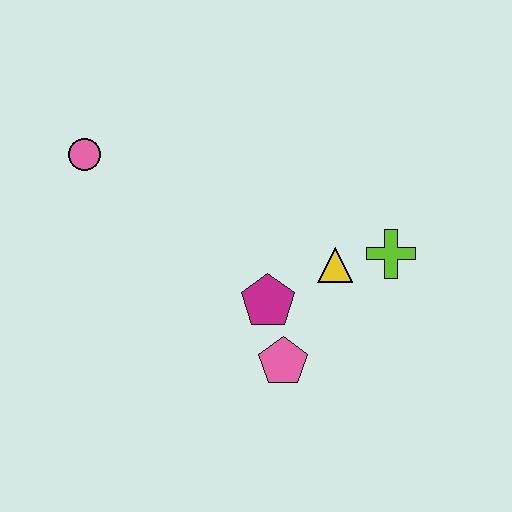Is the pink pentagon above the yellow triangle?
No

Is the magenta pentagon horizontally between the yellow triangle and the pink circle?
Yes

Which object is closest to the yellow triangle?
The lime cross is closest to the yellow triangle.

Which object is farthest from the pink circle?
The lime cross is farthest from the pink circle.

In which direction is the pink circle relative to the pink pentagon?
The pink circle is above the pink pentagon.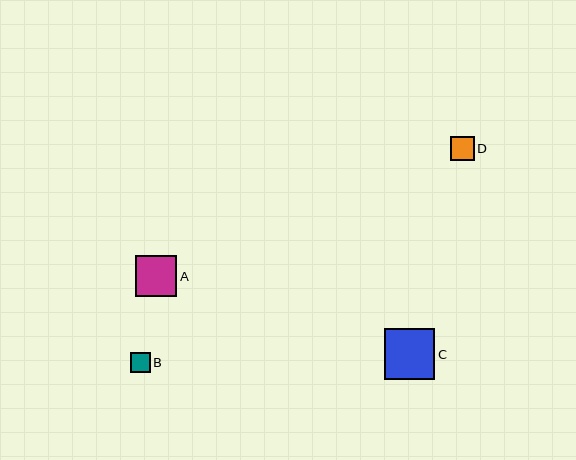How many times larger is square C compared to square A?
Square C is approximately 1.2 times the size of square A.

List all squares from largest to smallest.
From largest to smallest: C, A, D, B.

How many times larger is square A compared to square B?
Square A is approximately 2.1 times the size of square B.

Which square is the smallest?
Square B is the smallest with a size of approximately 20 pixels.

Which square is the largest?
Square C is the largest with a size of approximately 50 pixels.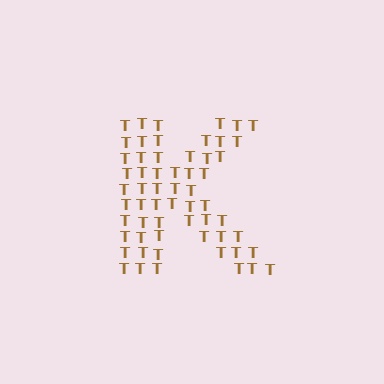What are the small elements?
The small elements are letter T's.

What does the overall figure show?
The overall figure shows the letter K.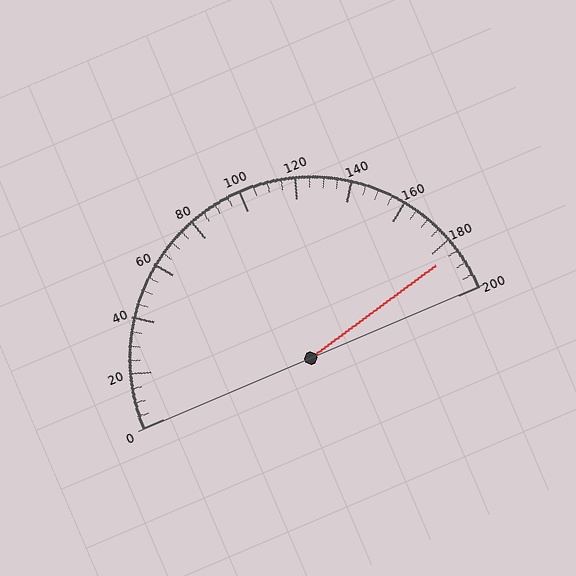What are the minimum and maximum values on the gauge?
The gauge ranges from 0 to 200.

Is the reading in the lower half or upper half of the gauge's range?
The reading is in the upper half of the range (0 to 200).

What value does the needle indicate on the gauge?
The needle indicates approximately 185.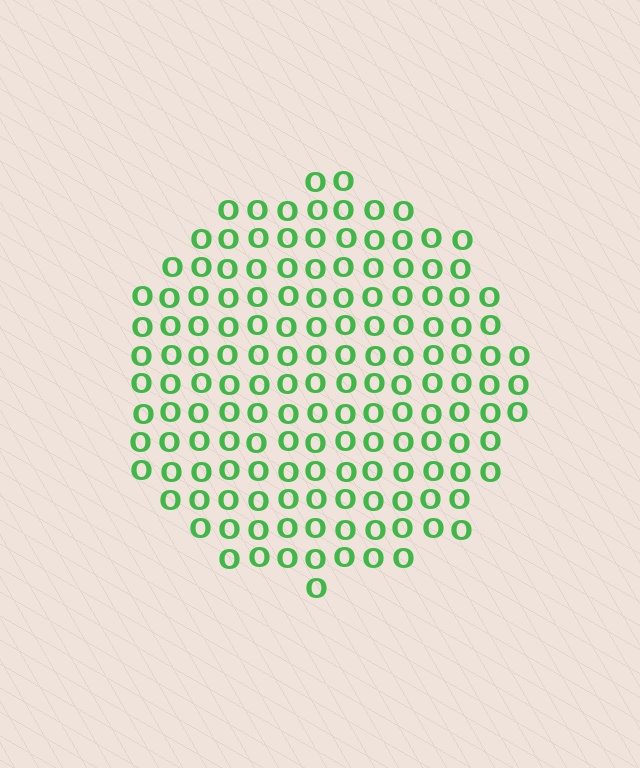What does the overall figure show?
The overall figure shows a circle.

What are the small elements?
The small elements are letter O's.